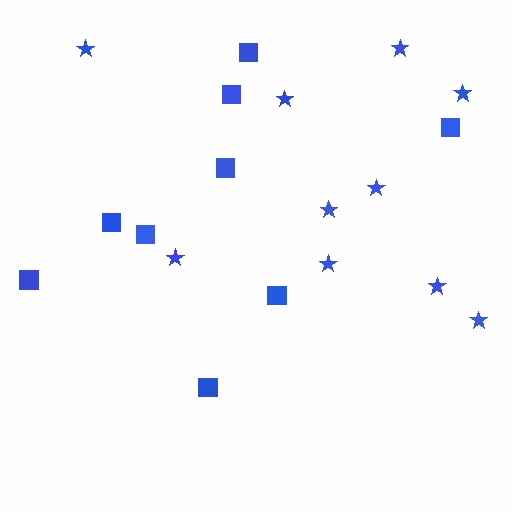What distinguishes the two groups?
There are 2 groups: one group of squares (9) and one group of stars (10).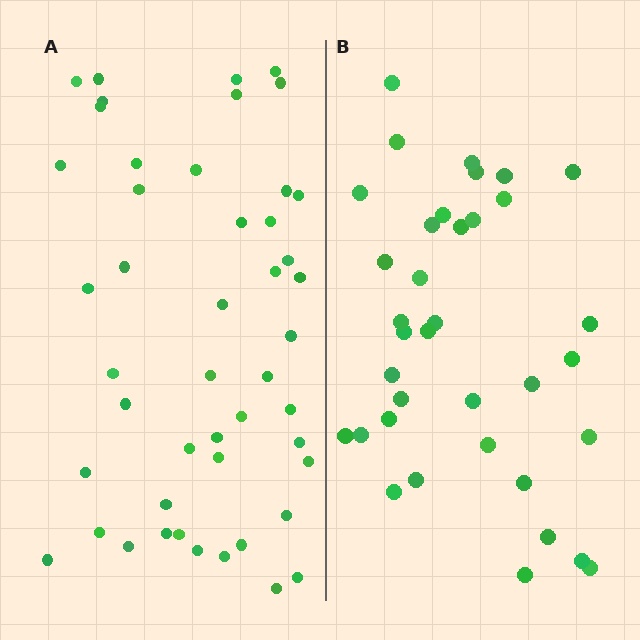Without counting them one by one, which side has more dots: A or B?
Region A (the left region) has more dots.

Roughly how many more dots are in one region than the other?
Region A has roughly 12 or so more dots than region B.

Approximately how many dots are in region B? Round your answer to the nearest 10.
About 40 dots. (The exact count is 36, which rounds to 40.)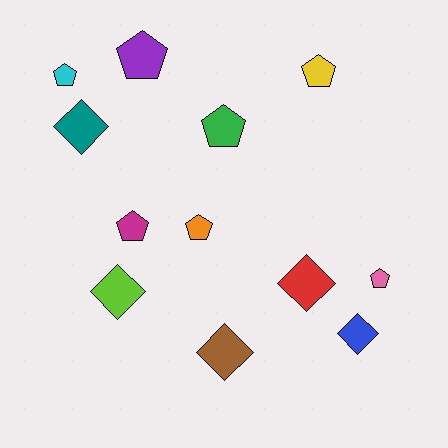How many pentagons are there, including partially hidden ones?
There are 7 pentagons.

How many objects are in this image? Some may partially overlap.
There are 12 objects.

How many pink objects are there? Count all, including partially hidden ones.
There is 1 pink object.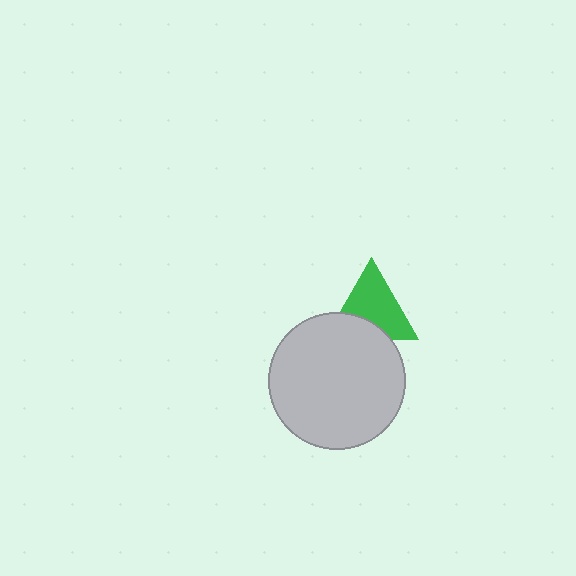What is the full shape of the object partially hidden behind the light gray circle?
The partially hidden object is a green triangle.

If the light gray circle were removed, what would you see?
You would see the complete green triangle.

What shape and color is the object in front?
The object in front is a light gray circle.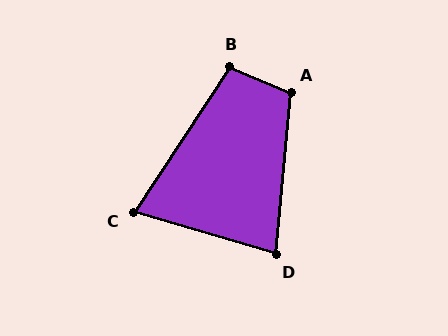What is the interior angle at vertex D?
Approximately 79 degrees (acute).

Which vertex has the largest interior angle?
A, at approximately 107 degrees.